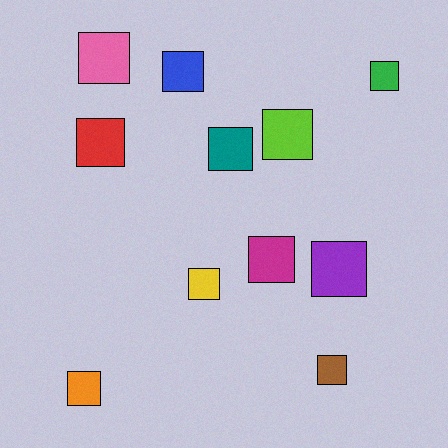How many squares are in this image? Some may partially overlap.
There are 11 squares.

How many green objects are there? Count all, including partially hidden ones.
There is 1 green object.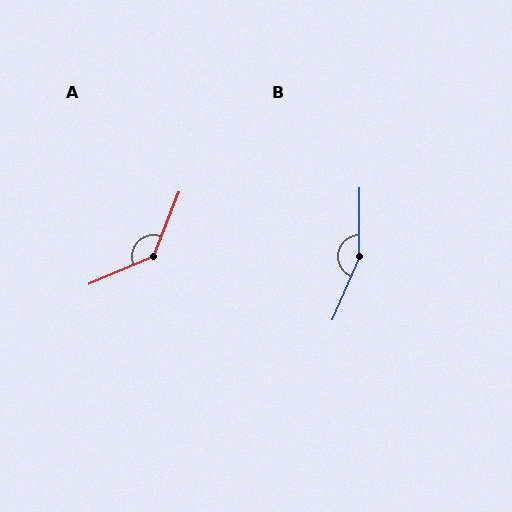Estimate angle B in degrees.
Approximately 157 degrees.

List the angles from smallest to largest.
A (135°), B (157°).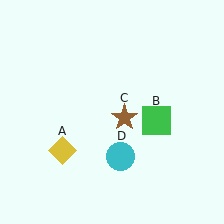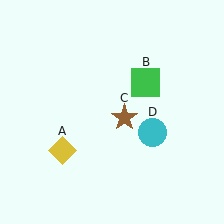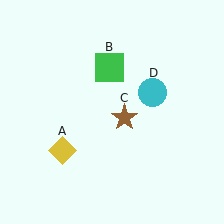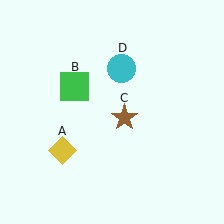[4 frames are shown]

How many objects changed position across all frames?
2 objects changed position: green square (object B), cyan circle (object D).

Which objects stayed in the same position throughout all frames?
Yellow diamond (object A) and brown star (object C) remained stationary.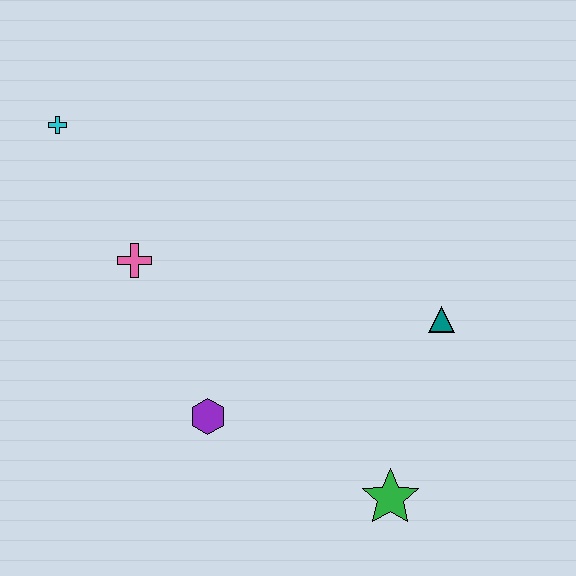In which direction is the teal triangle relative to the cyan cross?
The teal triangle is to the right of the cyan cross.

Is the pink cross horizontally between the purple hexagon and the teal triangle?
No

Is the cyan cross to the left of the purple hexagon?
Yes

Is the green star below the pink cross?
Yes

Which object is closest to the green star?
The teal triangle is closest to the green star.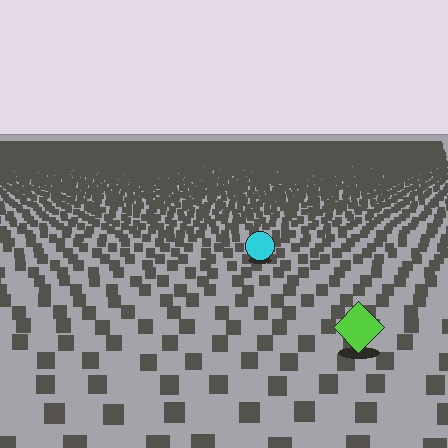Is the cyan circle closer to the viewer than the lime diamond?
No. The lime diamond is closer — you can tell from the texture gradient: the ground texture is coarser near it.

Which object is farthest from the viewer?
The cyan circle is farthest from the viewer. It appears smaller and the ground texture around it is denser.